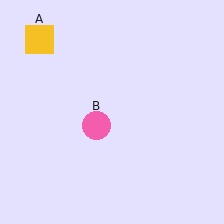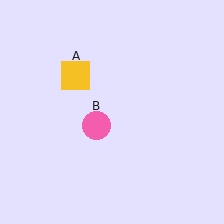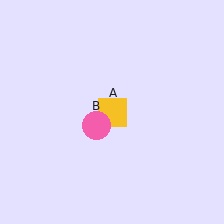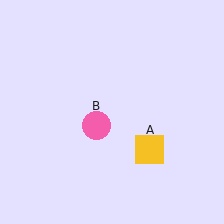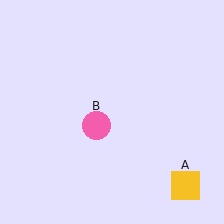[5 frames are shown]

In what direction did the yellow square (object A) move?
The yellow square (object A) moved down and to the right.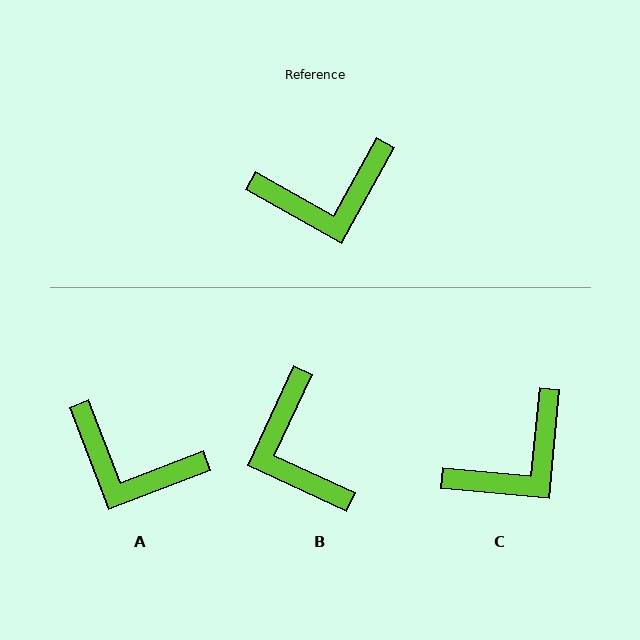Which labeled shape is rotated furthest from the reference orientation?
B, about 86 degrees away.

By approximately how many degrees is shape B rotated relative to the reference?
Approximately 86 degrees clockwise.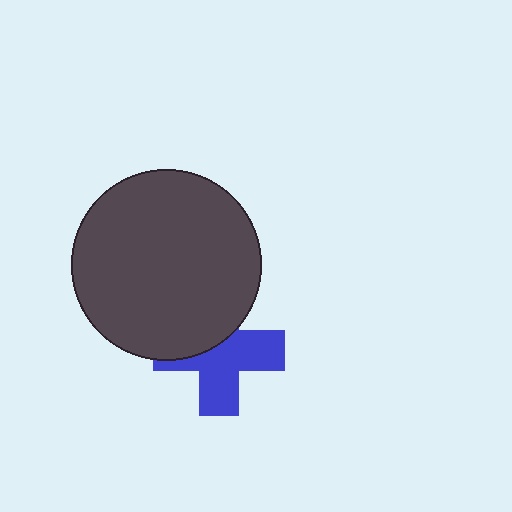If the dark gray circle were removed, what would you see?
You would see the complete blue cross.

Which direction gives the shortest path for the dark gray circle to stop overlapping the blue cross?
Moving up gives the shortest separation.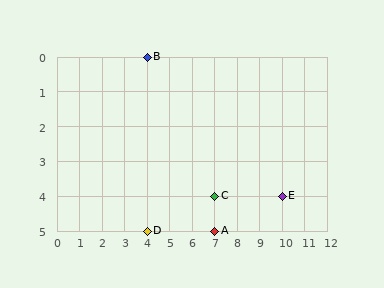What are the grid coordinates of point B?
Point B is at grid coordinates (4, 0).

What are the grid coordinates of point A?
Point A is at grid coordinates (7, 5).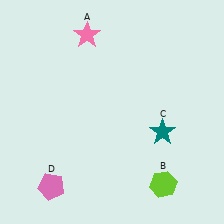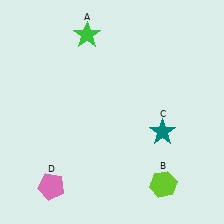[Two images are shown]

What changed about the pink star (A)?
In Image 1, A is pink. In Image 2, it changed to green.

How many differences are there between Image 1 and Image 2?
There is 1 difference between the two images.